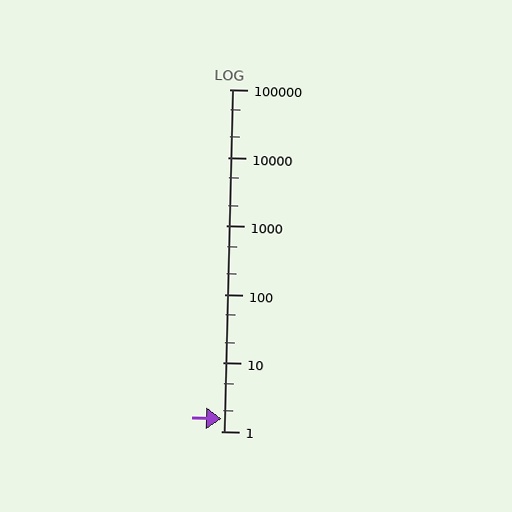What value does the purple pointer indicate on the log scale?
The pointer indicates approximately 1.5.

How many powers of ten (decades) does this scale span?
The scale spans 5 decades, from 1 to 100000.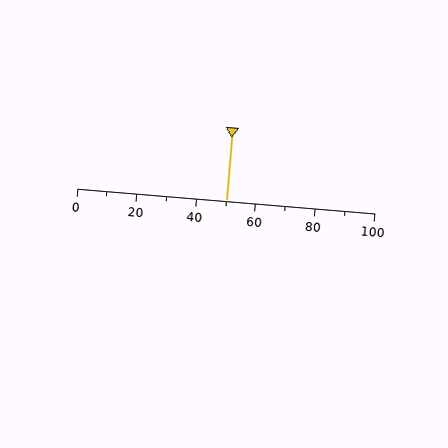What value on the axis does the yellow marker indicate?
The marker indicates approximately 50.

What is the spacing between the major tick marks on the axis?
The major ticks are spaced 20 apart.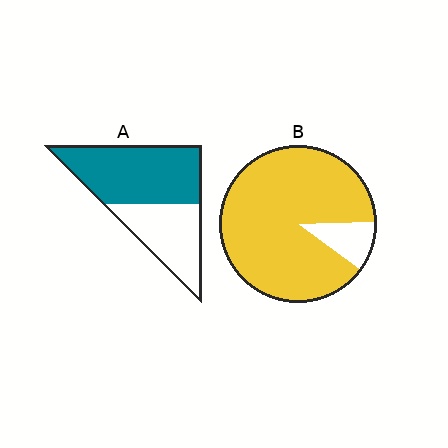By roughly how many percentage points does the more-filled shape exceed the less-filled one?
By roughly 30 percentage points (B over A).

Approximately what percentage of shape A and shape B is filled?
A is approximately 60% and B is approximately 90%.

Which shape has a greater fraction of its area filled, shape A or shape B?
Shape B.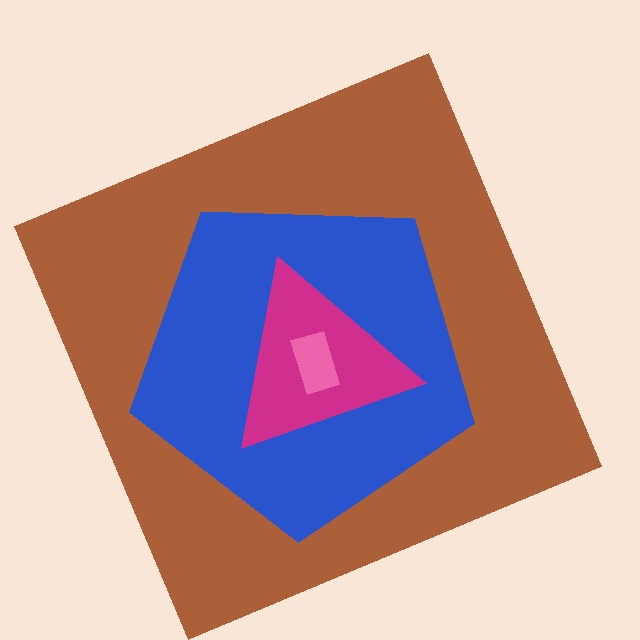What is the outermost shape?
The brown square.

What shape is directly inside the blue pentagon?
The magenta triangle.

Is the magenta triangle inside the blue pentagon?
Yes.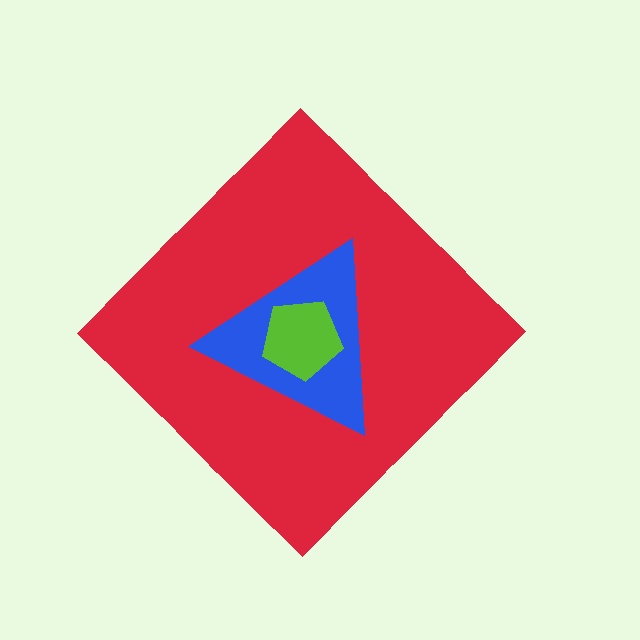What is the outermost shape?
The red diamond.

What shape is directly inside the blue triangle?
The lime pentagon.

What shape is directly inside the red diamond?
The blue triangle.